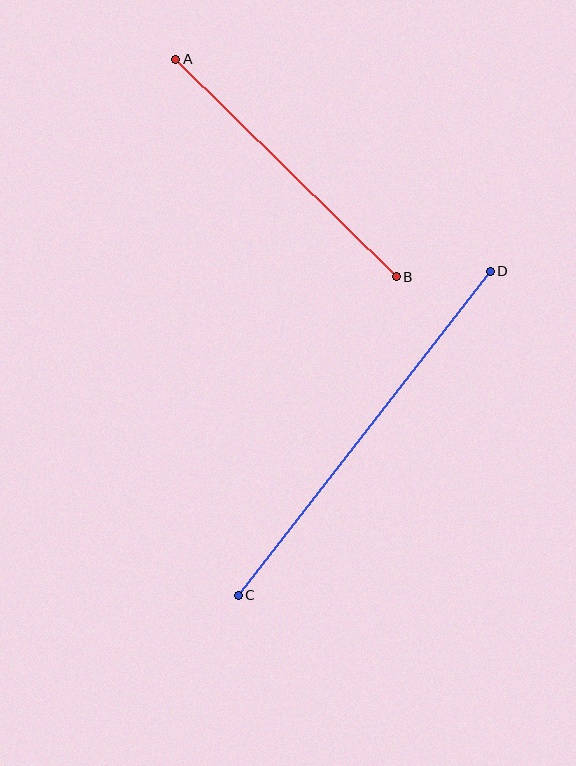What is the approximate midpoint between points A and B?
The midpoint is at approximately (286, 168) pixels.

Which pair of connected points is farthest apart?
Points C and D are farthest apart.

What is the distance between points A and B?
The distance is approximately 310 pixels.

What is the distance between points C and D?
The distance is approximately 410 pixels.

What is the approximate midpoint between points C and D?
The midpoint is at approximately (364, 433) pixels.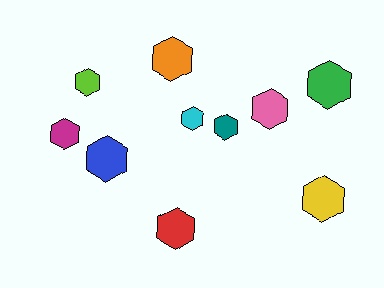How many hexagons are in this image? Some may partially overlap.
There are 10 hexagons.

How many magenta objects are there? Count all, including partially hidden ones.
There is 1 magenta object.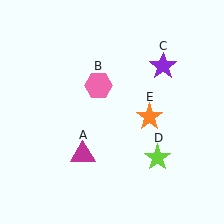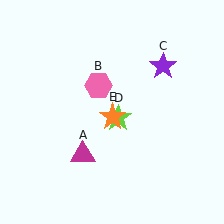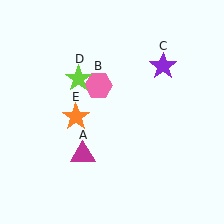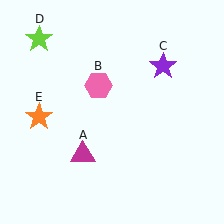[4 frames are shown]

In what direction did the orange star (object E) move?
The orange star (object E) moved left.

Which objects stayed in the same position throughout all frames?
Magenta triangle (object A) and pink hexagon (object B) and purple star (object C) remained stationary.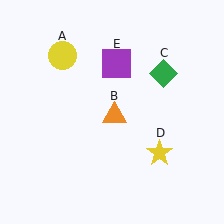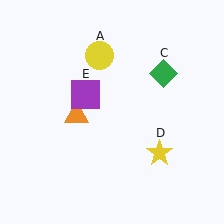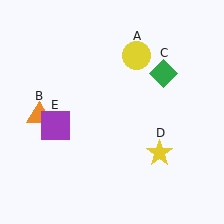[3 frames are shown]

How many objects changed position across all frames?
3 objects changed position: yellow circle (object A), orange triangle (object B), purple square (object E).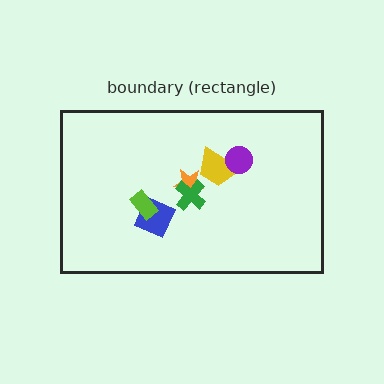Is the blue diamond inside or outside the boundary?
Inside.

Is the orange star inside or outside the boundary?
Inside.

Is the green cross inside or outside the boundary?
Inside.